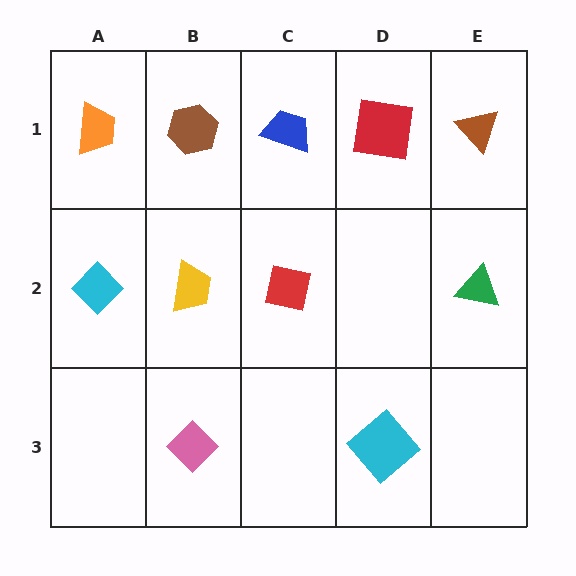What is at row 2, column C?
A red square.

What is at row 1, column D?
A red square.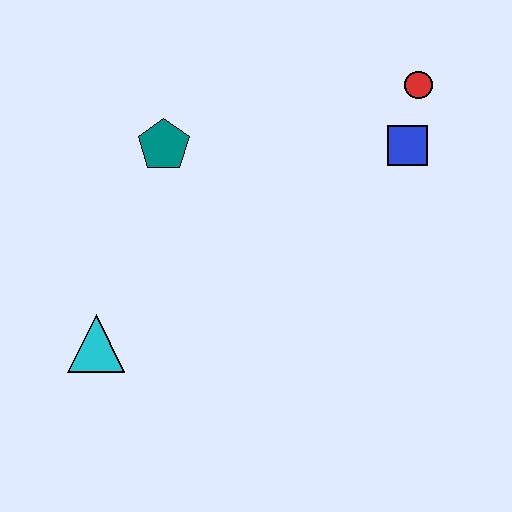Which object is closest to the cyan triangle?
The teal pentagon is closest to the cyan triangle.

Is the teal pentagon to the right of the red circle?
No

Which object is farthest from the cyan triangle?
The red circle is farthest from the cyan triangle.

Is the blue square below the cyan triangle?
No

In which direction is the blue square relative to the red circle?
The blue square is below the red circle.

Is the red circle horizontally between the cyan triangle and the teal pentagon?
No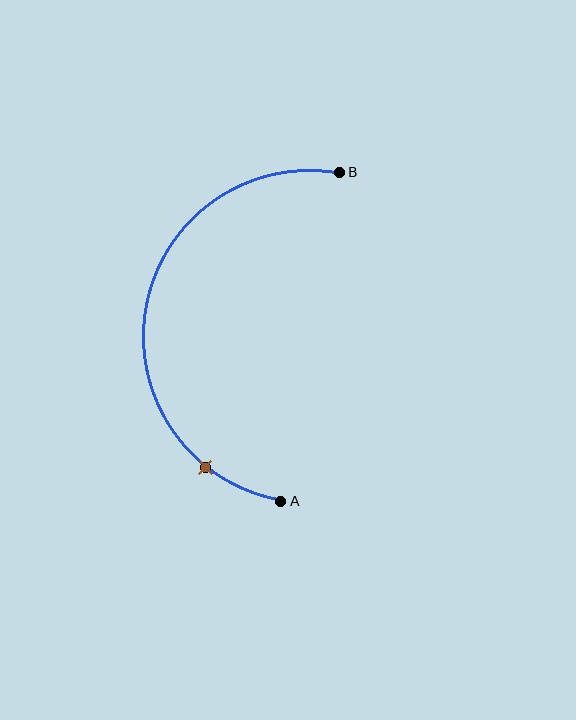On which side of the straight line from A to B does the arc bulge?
The arc bulges to the left of the straight line connecting A and B.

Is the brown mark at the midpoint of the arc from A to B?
No. The brown mark lies on the arc but is closer to endpoint A. The arc midpoint would be at the point on the curve equidistant along the arc from both A and B.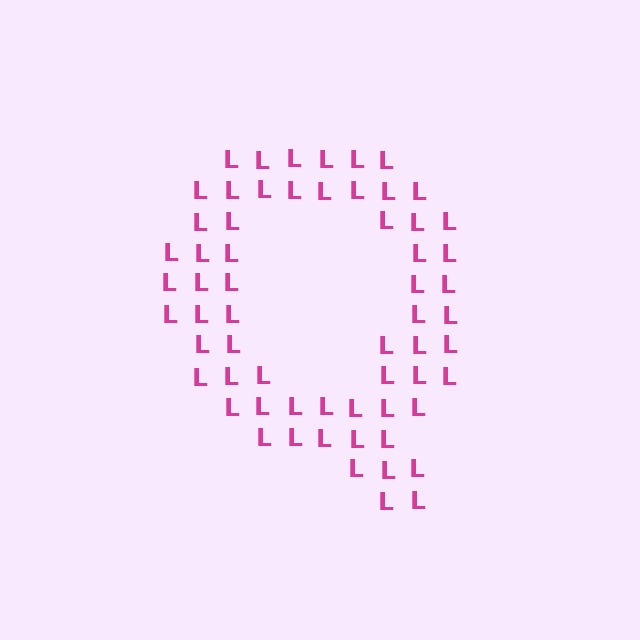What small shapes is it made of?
It is made of small letter L's.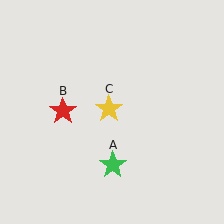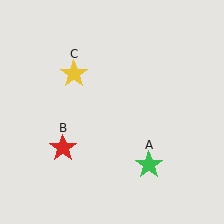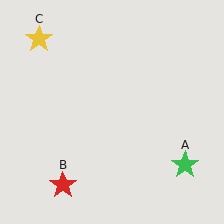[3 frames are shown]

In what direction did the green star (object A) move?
The green star (object A) moved right.